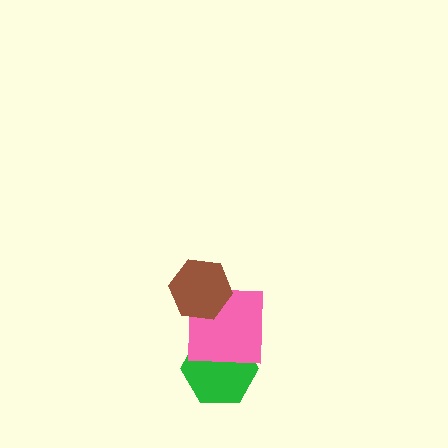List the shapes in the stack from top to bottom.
From top to bottom: the brown hexagon, the pink square, the green hexagon.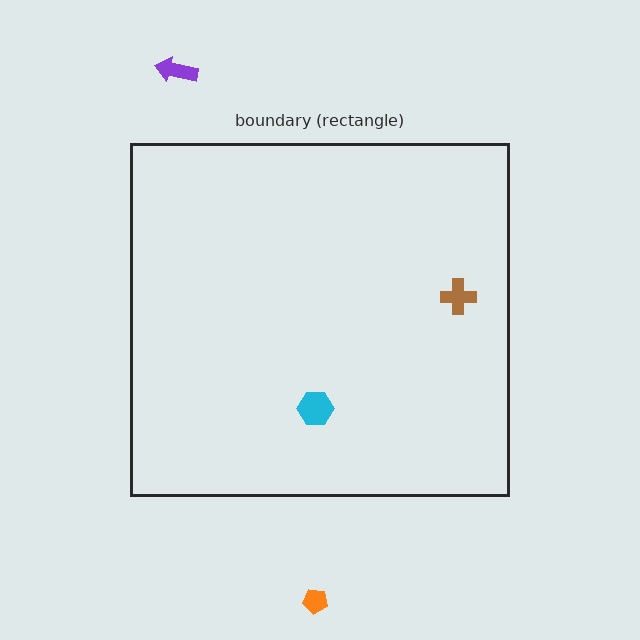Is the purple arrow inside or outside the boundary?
Outside.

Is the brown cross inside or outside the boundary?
Inside.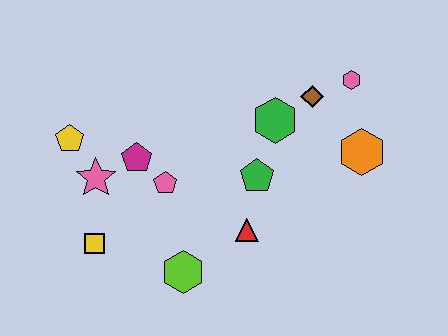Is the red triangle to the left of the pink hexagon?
Yes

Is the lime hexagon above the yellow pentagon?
No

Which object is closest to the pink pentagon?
The magenta pentagon is closest to the pink pentagon.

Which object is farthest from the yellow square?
The pink hexagon is farthest from the yellow square.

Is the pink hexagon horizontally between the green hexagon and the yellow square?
No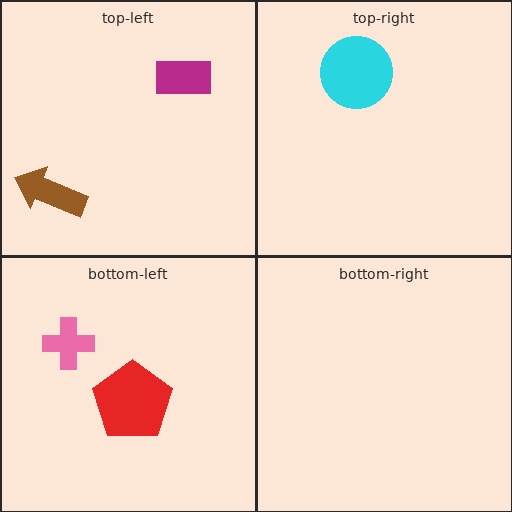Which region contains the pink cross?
The bottom-left region.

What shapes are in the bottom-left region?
The pink cross, the red pentagon.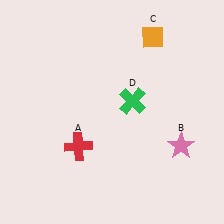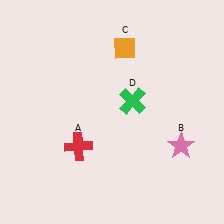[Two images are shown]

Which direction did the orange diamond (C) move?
The orange diamond (C) moved left.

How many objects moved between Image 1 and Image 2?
1 object moved between the two images.